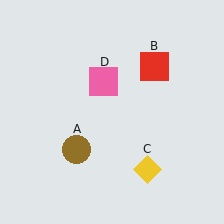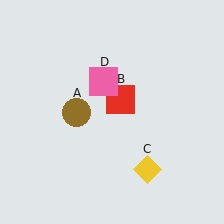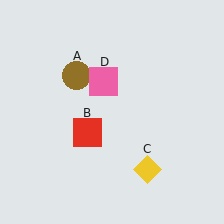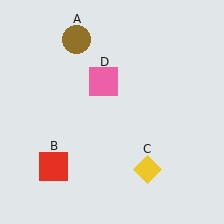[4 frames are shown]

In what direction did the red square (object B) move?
The red square (object B) moved down and to the left.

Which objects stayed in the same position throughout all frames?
Yellow diamond (object C) and pink square (object D) remained stationary.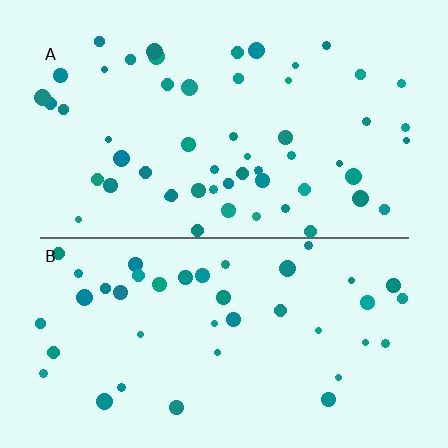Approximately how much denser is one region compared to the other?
Approximately 1.3× — region A over region B.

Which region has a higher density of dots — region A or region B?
A (the top).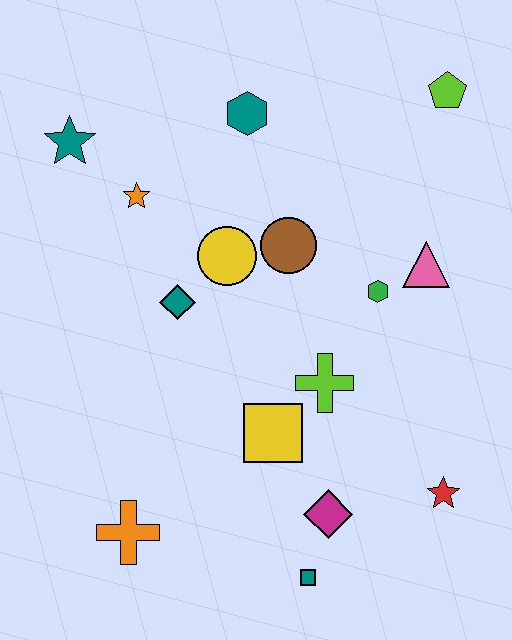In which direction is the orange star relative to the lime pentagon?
The orange star is to the left of the lime pentagon.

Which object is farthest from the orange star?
The red star is farthest from the orange star.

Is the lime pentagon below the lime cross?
No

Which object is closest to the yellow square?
The lime cross is closest to the yellow square.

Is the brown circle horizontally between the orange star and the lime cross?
Yes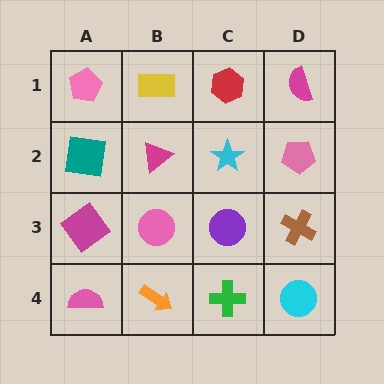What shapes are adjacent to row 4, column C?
A purple circle (row 3, column C), an orange arrow (row 4, column B), a cyan circle (row 4, column D).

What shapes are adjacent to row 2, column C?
A red hexagon (row 1, column C), a purple circle (row 3, column C), a magenta triangle (row 2, column B), a pink pentagon (row 2, column D).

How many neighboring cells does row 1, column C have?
3.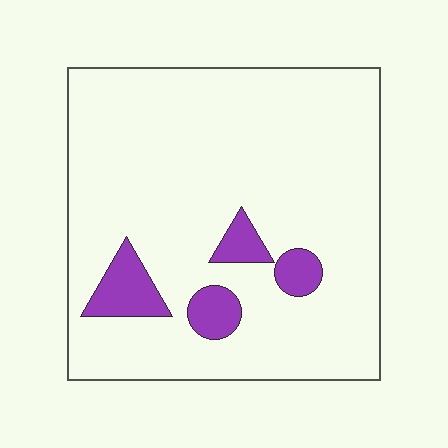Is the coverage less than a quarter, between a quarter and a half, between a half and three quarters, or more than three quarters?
Less than a quarter.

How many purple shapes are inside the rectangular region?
4.